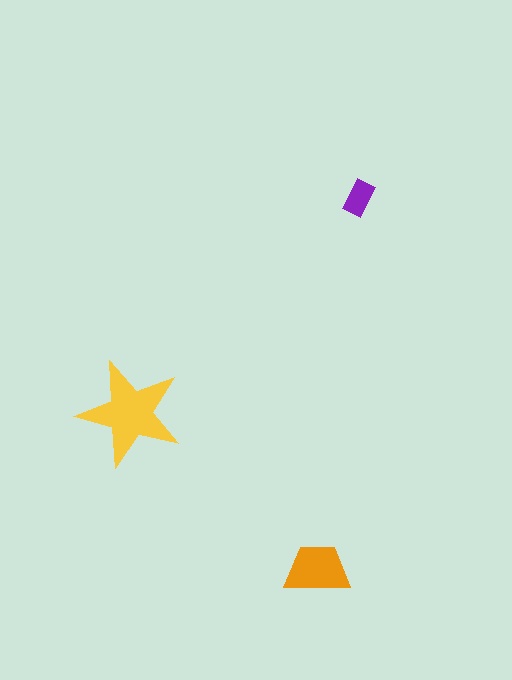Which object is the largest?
The yellow star.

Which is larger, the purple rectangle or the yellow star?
The yellow star.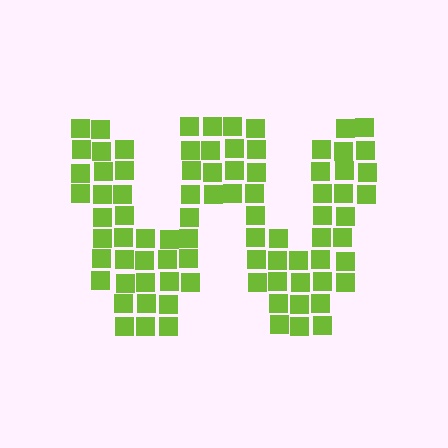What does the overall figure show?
The overall figure shows the letter W.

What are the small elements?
The small elements are squares.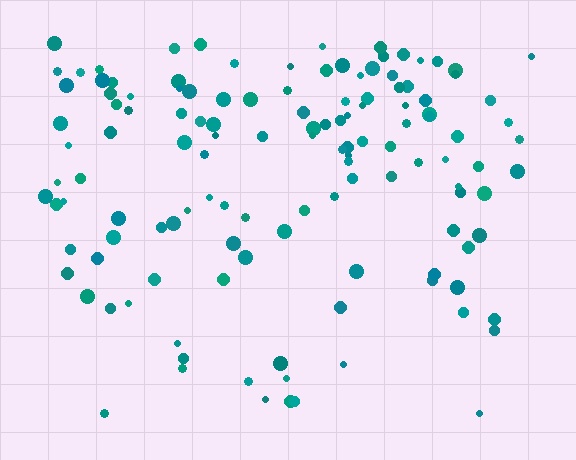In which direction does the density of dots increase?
From bottom to top, with the top side densest.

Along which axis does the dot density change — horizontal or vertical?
Vertical.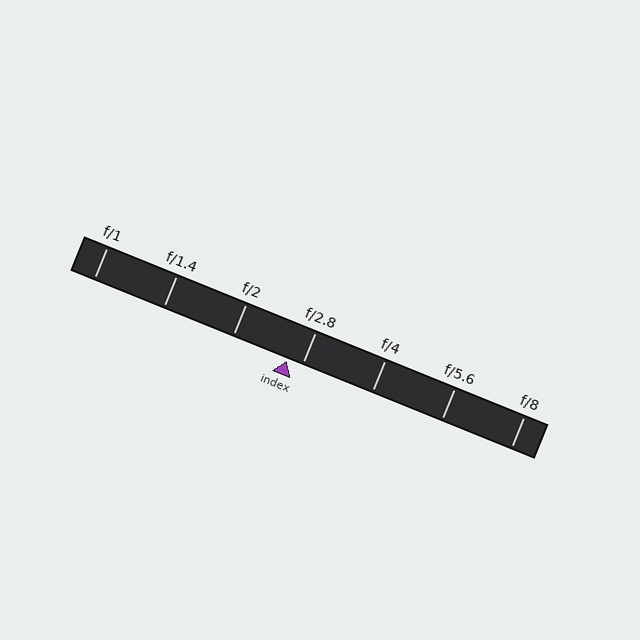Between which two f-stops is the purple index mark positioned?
The index mark is between f/2 and f/2.8.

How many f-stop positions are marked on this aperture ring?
There are 7 f-stop positions marked.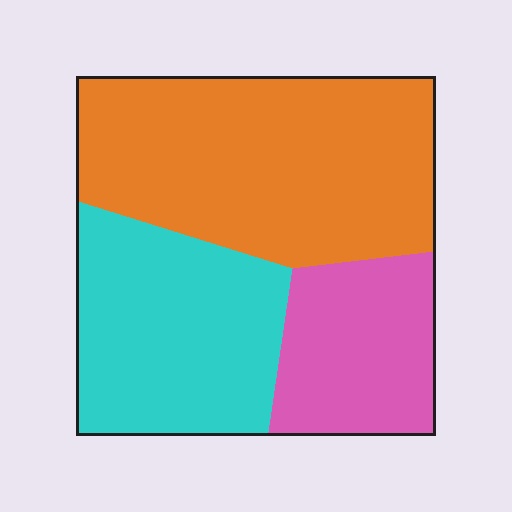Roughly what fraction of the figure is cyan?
Cyan covers 32% of the figure.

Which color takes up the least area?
Pink, at roughly 20%.